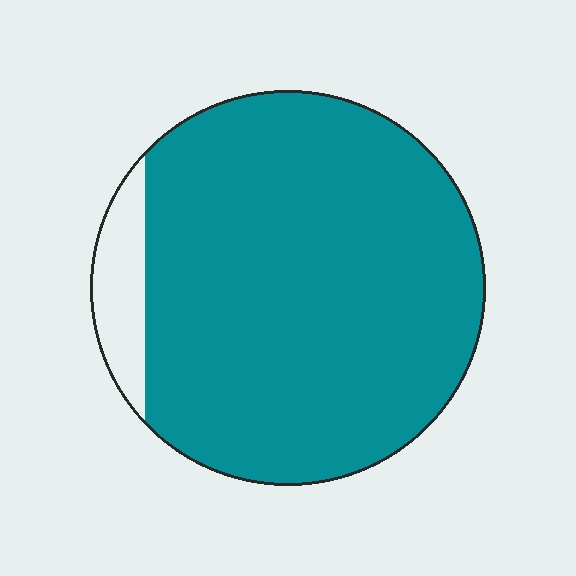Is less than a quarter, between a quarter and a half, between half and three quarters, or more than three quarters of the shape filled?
More than three quarters.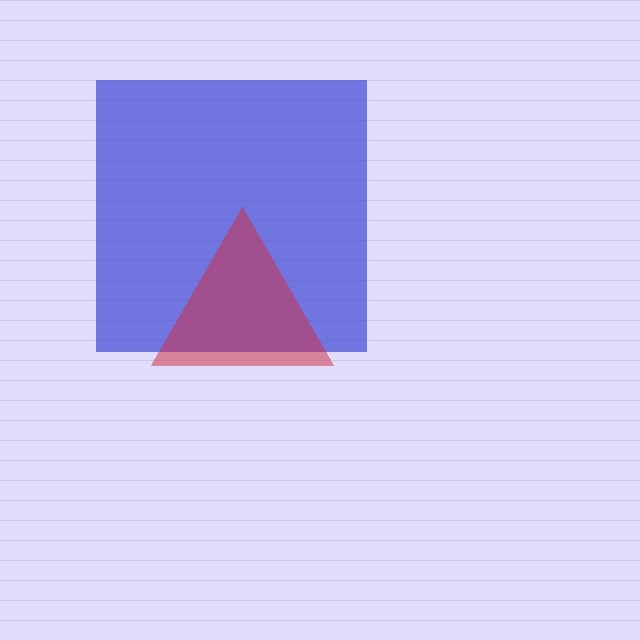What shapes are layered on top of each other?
The layered shapes are: a blue square, a red triangle.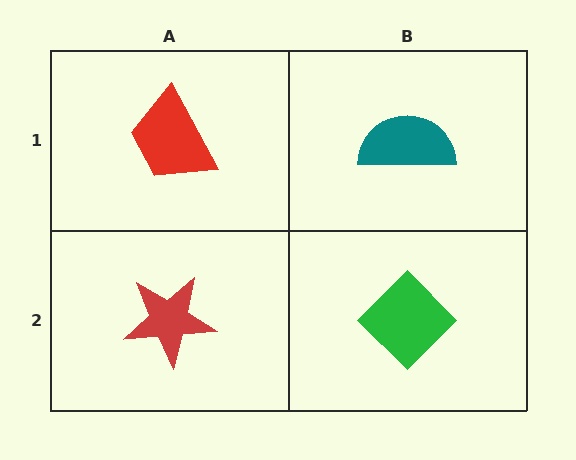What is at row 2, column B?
A green diamond.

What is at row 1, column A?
A red trapezoid.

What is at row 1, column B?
A teal semicircle.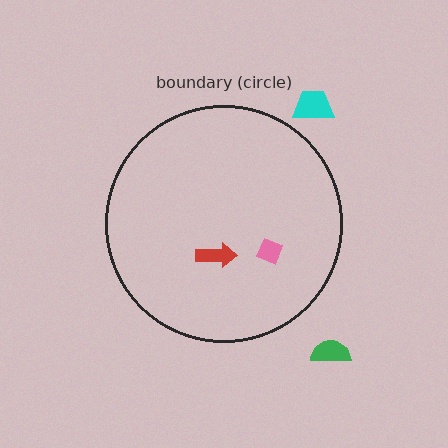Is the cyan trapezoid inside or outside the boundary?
Outside.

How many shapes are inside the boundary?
2 inside, 2 outside.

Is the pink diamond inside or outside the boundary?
Inside.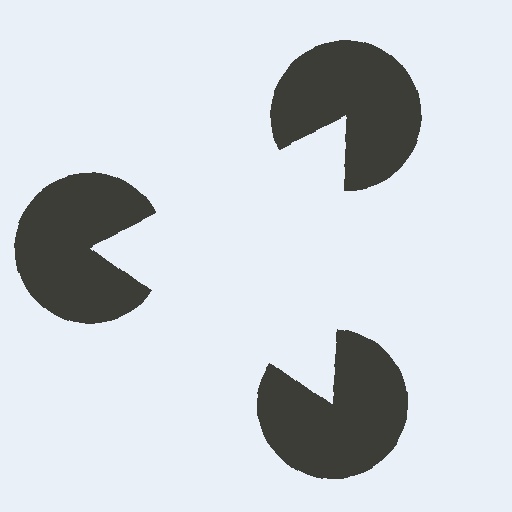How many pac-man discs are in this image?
There are 3 — one at each vertex of the illusory triangle.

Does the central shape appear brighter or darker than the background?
It typically appears slightly brighter than the background, even though no actual brightness change is drawn.